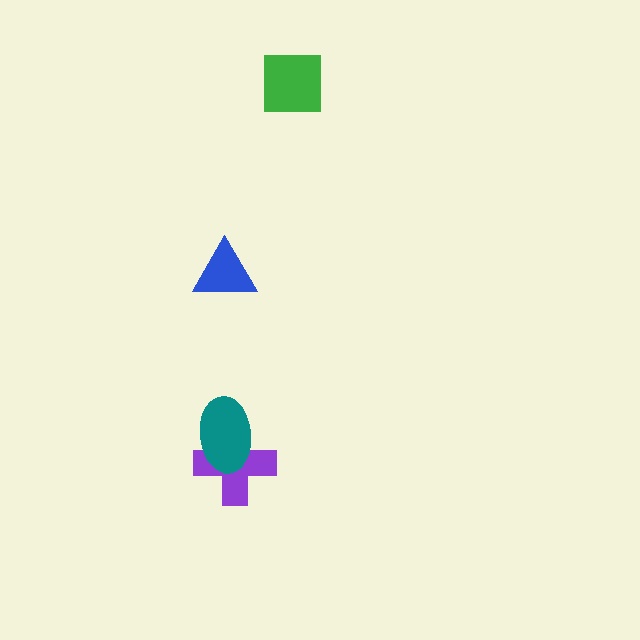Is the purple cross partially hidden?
Yes, it is partially covered by another shape.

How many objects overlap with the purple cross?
1 object overlaps with the purple cross.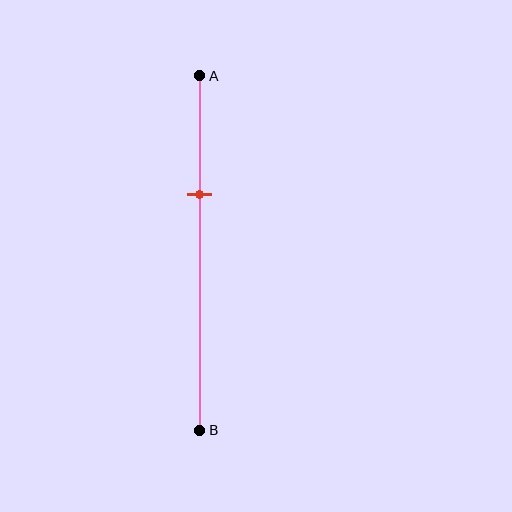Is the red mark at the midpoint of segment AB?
No, the mark is at about 35% from A, not at the 50% midpoint.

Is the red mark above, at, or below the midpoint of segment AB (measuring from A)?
The red mark is above the midpoint of segment AB.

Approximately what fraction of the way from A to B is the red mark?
The red mark is approximately 35% of the way from A to B.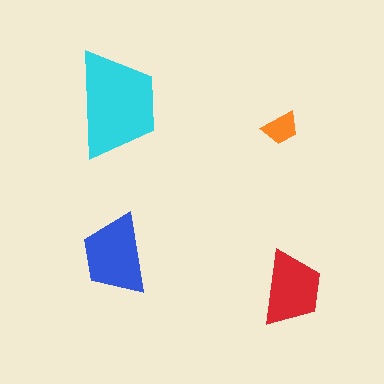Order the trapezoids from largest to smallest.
the cyan one, the blue one, the red one, the orange one.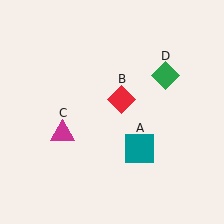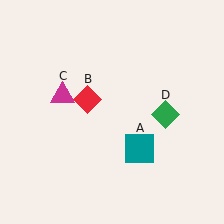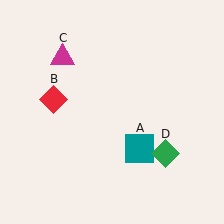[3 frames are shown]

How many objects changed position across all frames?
3 objects changed position: red diamond (object B), magenta triangle (object C), green diamond (object D).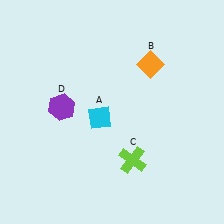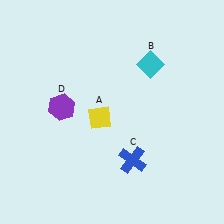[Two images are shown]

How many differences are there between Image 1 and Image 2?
There are 3 differences between the two images.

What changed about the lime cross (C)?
In Image 1, C is lime. In Image 2, it changed to blue.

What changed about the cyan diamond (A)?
In Image 1, A is cyan. In Image 2, it changed to yellow.